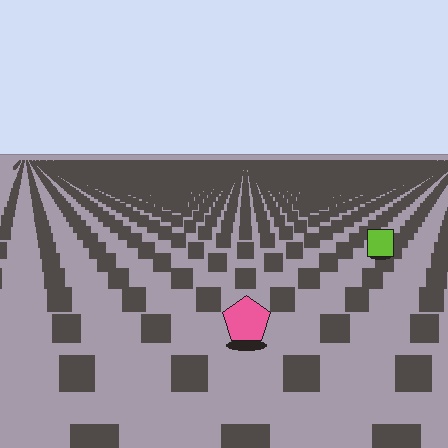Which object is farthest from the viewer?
The lime square is farthest from the viewer. It appears smaller and the ground texture around it is denser.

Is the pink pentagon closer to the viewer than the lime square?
Yes. The pink pentagon is closer — you can tell from the texture gradient: the ground texture is coarser near it.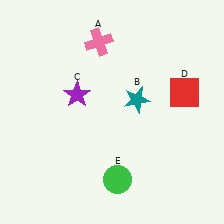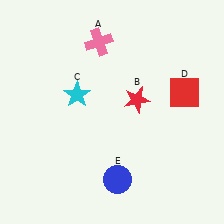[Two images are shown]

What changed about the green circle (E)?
In Image 1, E is green. In Image 2, it changed to blue.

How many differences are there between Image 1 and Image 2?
There are 3 differences between the two images.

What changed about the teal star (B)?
In Image 1, B is teal. In Image 2, it changed to red.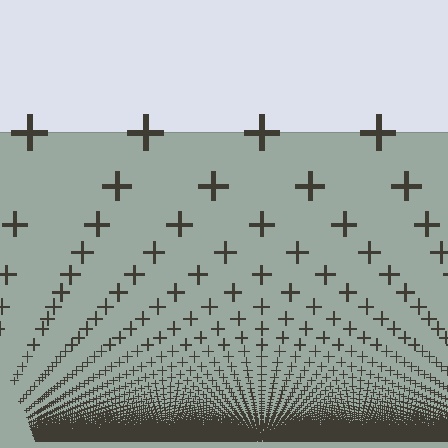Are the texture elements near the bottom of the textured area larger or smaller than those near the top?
Smaller. The gradient is inverted — elements near the bottom are smaller and denser.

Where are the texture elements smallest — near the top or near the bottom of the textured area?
Near the bottom.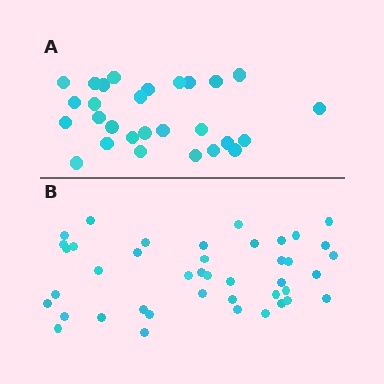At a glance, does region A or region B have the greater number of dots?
Region B (the bottom region) has more dots.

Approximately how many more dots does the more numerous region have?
Region B has approximately 15 more dots than region A.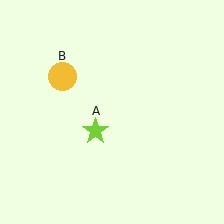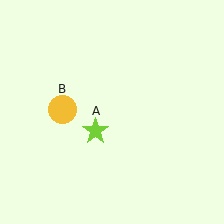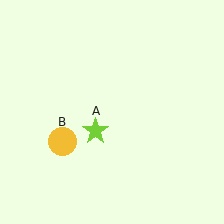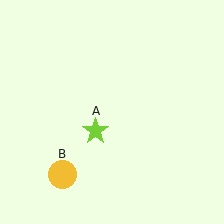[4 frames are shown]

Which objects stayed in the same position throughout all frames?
Lime star (object A) remained stationary.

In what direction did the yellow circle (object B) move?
The yellow circle (object B) moved down.